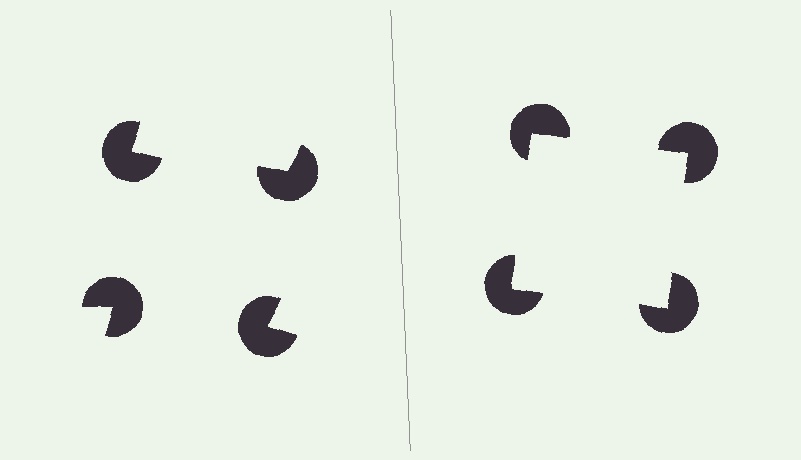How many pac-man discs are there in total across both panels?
8 — 4 on each side.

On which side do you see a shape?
An illusory square appears on the right side. On the left side the wedge cuts are rotated, so no coherent shape forms.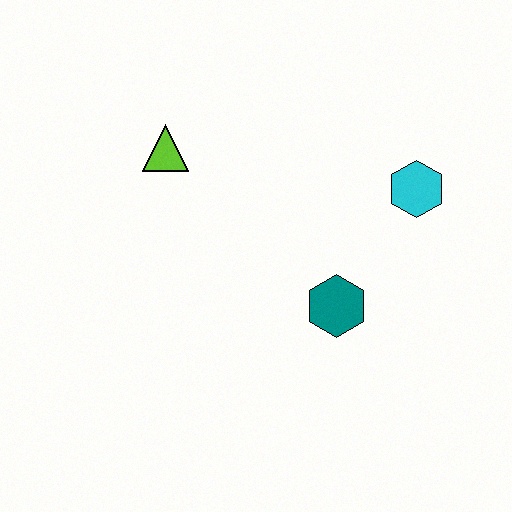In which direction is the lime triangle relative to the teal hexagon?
The lime triangle is to the left of the teal hexagon.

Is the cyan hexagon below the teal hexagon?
No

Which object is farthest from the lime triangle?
The cyan hexagon is farthest from the lime triangle.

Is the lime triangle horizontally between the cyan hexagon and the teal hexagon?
No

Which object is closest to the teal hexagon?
The cyan hexagon is closest to the teal hexagon.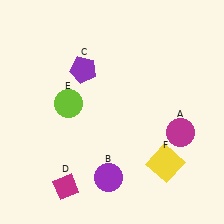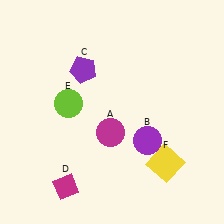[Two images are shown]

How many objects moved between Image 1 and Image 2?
2 objects moved between the two images.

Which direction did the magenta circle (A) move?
The magenta circle (A) moved left.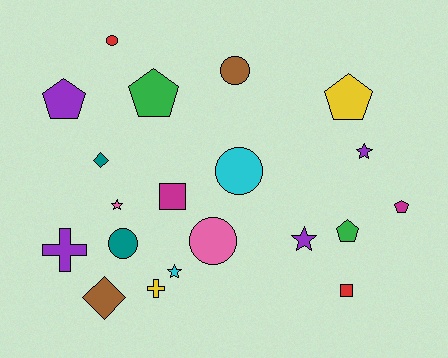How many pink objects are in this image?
There are 2 pink objects.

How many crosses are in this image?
There are 2 crosses.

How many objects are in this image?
There are 20 objects.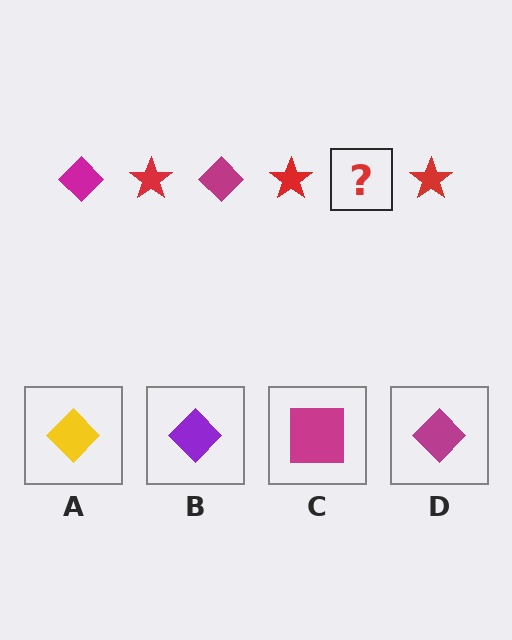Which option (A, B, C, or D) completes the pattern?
D.